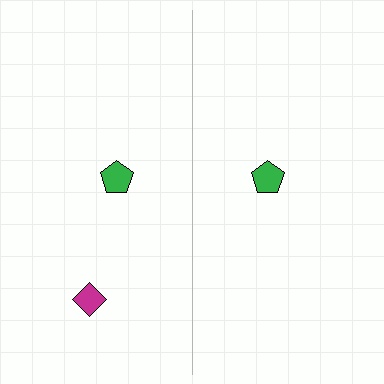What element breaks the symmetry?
A magenta diamond is missing from the right side.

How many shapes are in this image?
There are 3 shapes in this image.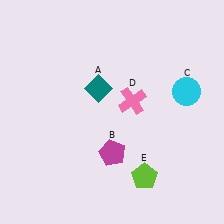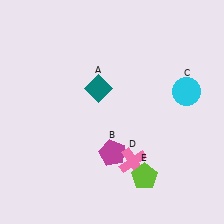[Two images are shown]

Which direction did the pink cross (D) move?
The pink cross (D) moved down.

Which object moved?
The pink cross (D) moved down.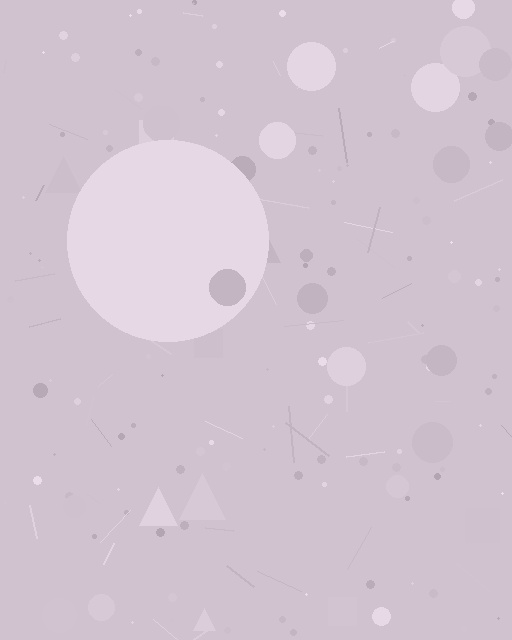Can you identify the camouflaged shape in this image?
The camouflaged shape is a circle.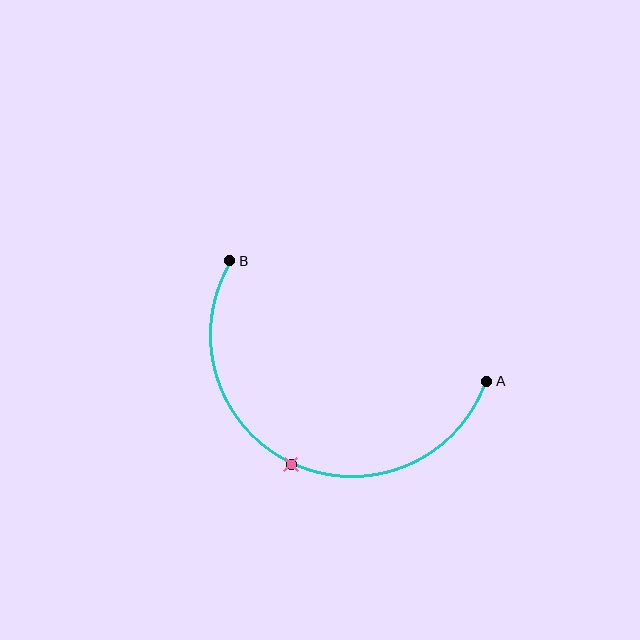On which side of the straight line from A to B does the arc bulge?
The arc bulges below the straight line connecting A and B.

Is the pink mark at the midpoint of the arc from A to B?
Yes. The pink mark lies on the arc at equal arc-length from both A and B — it is the arc midpoint.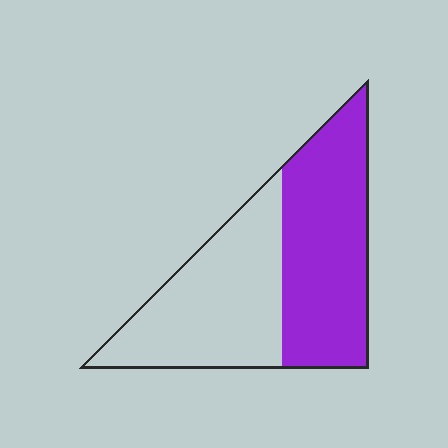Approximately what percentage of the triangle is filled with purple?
Approximately 50%.